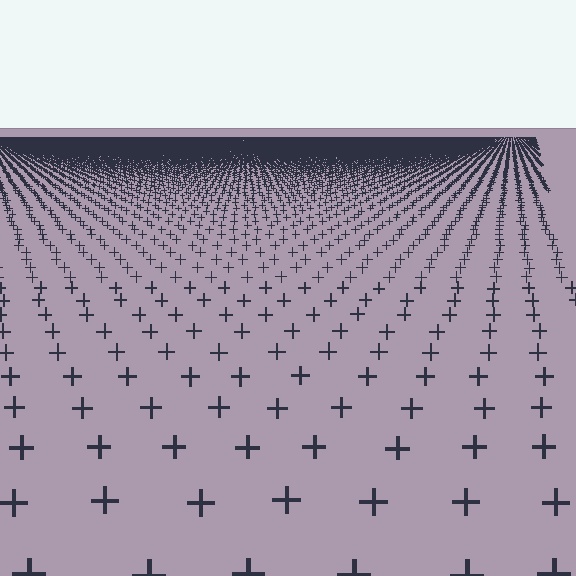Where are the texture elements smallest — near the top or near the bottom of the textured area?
Near the top.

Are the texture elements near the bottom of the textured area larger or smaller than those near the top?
Larger. Near the bottom, elements are closer to the viewer and appear at a bigger on-screen size.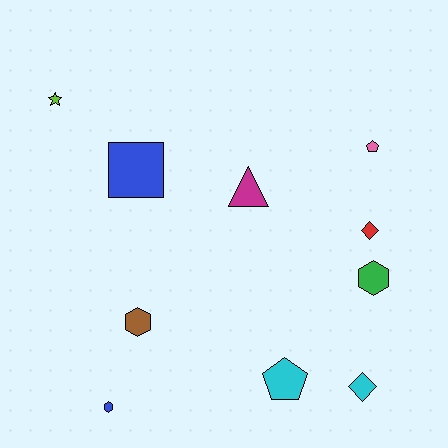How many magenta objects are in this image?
There is 1 magenta object.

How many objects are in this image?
There are 10 objects.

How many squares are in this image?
There is 1 square.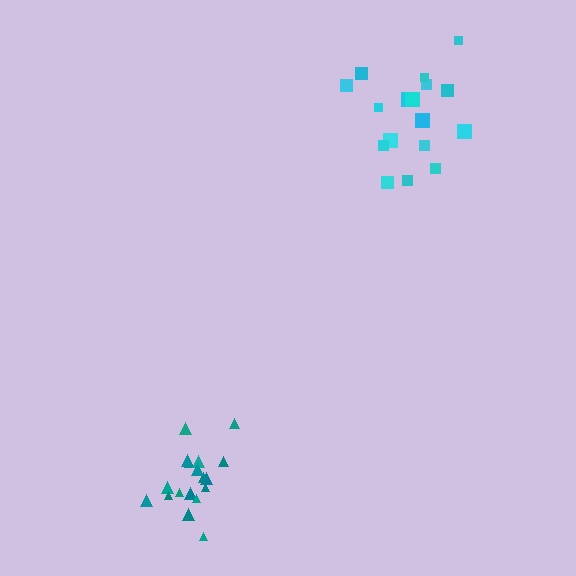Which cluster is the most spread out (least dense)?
Cyan.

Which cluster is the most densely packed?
Teal.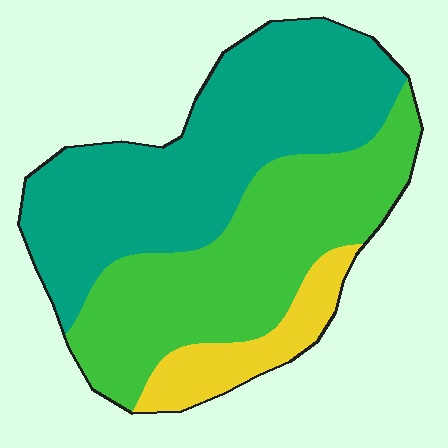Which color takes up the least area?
Yellow, at roughly 10%.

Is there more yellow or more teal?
Teal.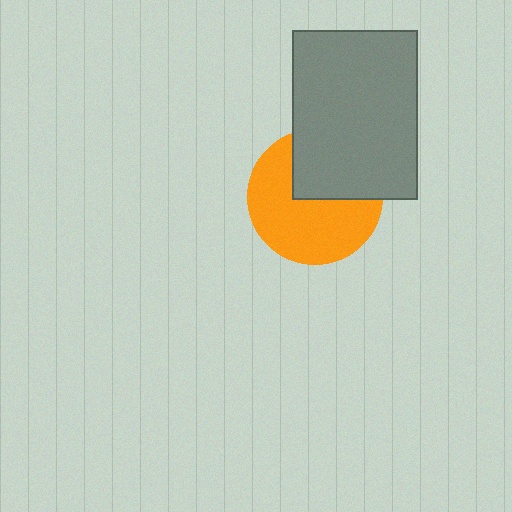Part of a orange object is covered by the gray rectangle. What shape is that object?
It is a circle.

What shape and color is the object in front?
The object in front is a gray rectangle.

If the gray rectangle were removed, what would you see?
You would see the complete orange circle.